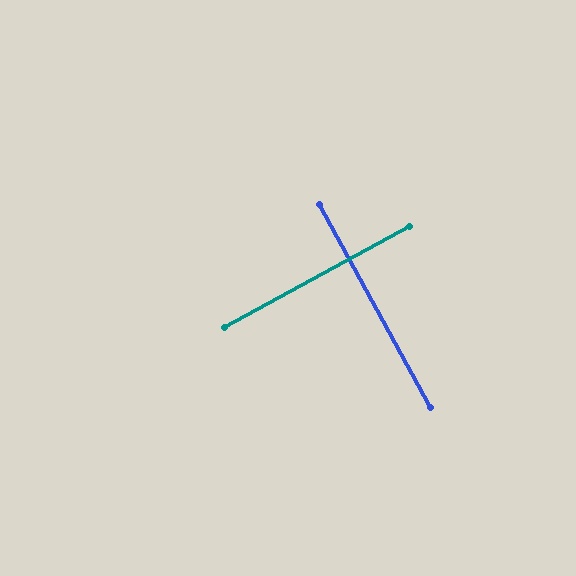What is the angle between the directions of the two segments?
Approximately 90 degrees.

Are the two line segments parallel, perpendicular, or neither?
Perpendicular — they meet at approximately 90°.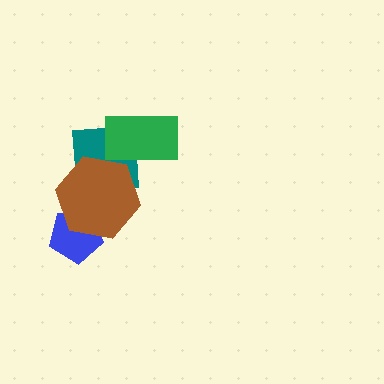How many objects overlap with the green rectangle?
1 object overlaps with the green rectangle.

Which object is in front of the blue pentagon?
The brown hexagon is in front of the blue pentagon.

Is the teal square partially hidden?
Yes, it is partially covered by another shape.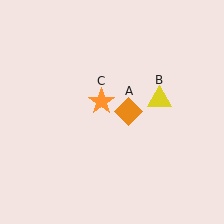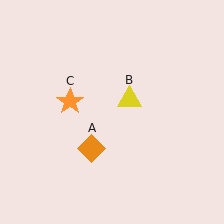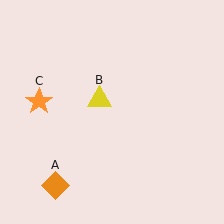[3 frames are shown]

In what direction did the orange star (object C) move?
The orange star (object C) moved left.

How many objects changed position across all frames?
3 objects changed position: orange diamond (object A), yellow triangle (object B), orange star (object C).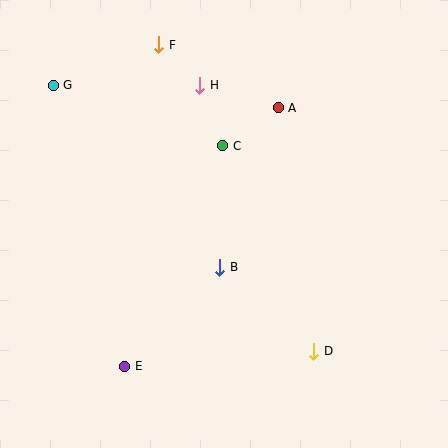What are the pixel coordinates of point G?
Point G is at (53, 85).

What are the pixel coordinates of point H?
Point H is at (200, 85).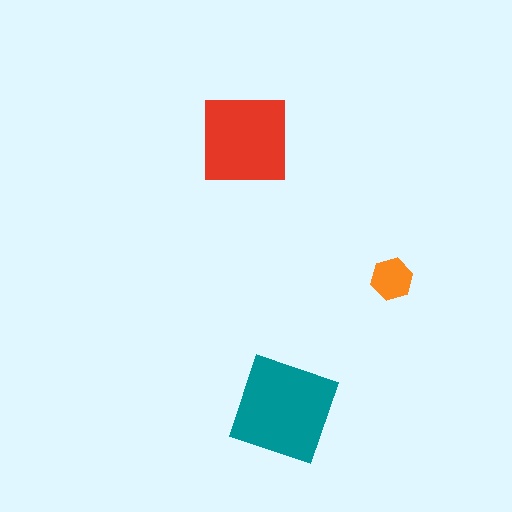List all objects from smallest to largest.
The orange hexagon, the red square, the teal diamond.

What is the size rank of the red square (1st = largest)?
2nd.